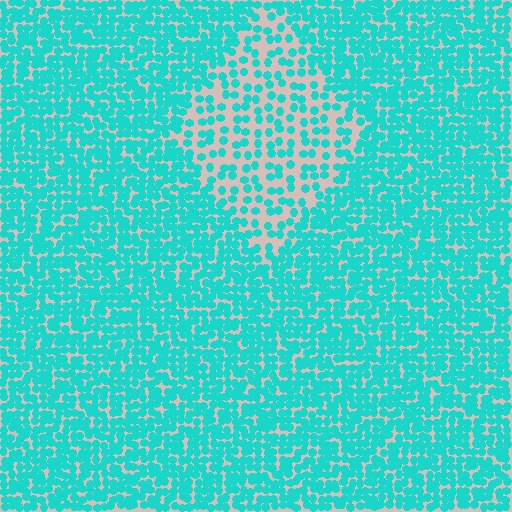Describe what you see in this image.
The image contains small cyan elements arranged at two different densities. A diamond-shaped region is visible where the elements are less densely packed than the surrounding area.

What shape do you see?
I see a diamond.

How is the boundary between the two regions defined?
The boundary is defined by a change in element density (approximately 2.2x ratio). All elements are the same color, size, and shape.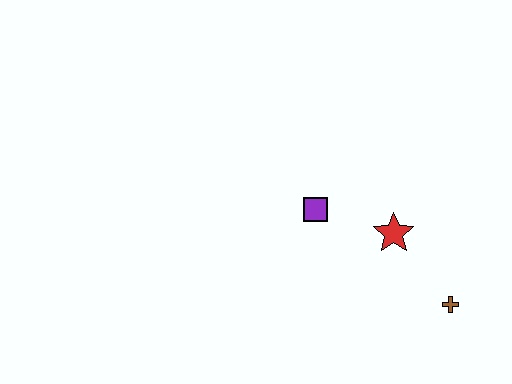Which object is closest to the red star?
The purple square is closest to the red star.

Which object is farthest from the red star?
The brown cross is farthest from the red star.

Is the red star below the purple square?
Yes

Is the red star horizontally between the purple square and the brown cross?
Yes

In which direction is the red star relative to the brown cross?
The red star is above the brown cross.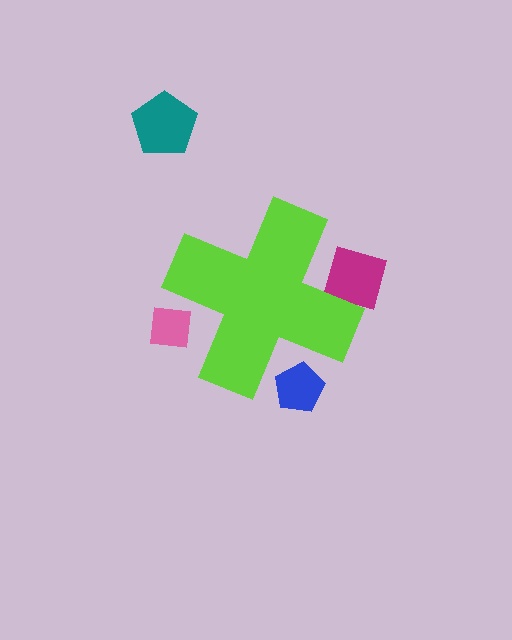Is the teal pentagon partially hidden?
No, the teal pentagon is fully visible.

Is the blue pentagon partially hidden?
Yes, the blue pentagon is partially hidden behind the lime cross.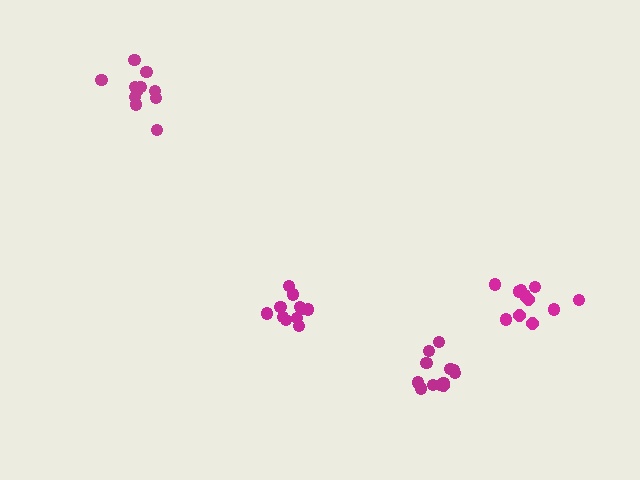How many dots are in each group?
Group 1: 11 dots, Group 2: 12 dots, Group 3: 11 dots, Group 4: 11 dots (45 total).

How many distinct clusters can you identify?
There are 4 distinct clusters.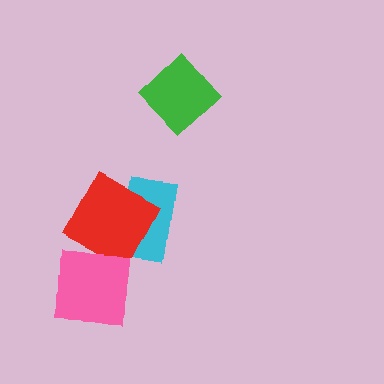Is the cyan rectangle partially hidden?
Yes, it is partially covered by another shape.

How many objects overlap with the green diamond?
0 objects overlap with the green diamond.